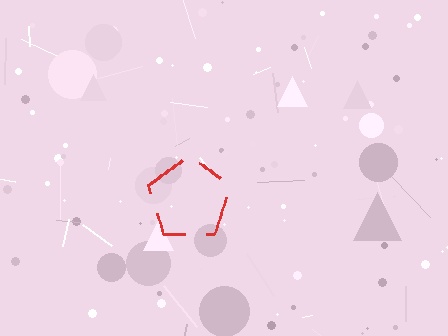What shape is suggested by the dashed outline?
The dashed outline suggests a pentagon.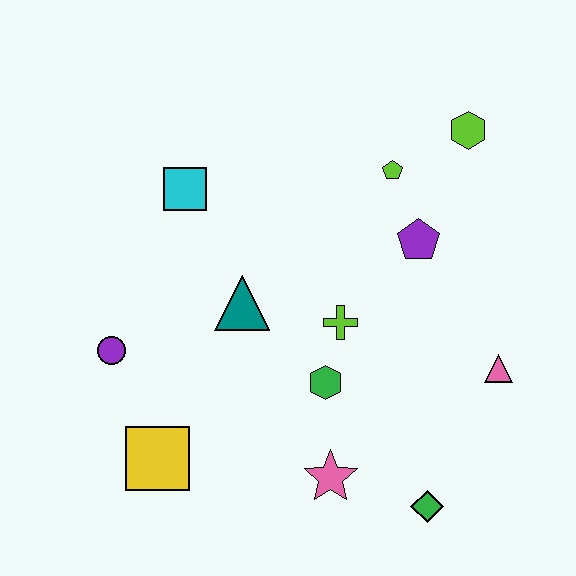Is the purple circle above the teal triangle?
No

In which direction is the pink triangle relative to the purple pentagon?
The pink triangle is below the purple pentagon.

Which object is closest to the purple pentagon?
The lime pentagon is closest to the purple pentagon.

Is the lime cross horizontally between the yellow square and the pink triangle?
Yes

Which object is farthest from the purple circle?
The lime hexagon is farthest from the purple circle.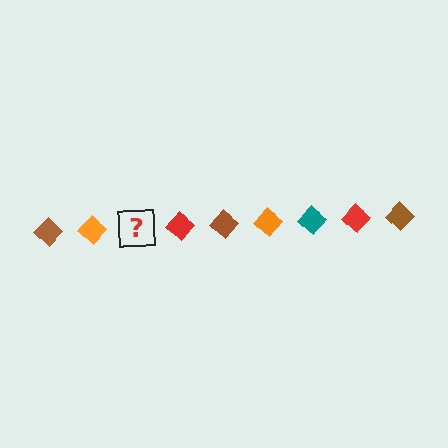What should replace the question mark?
The question mark should be replaced with a teal diamond.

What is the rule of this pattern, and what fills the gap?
The rule is that the pattern cycles through brown, orange, teal, red diamonds. The gap should be filled with a teal diamond.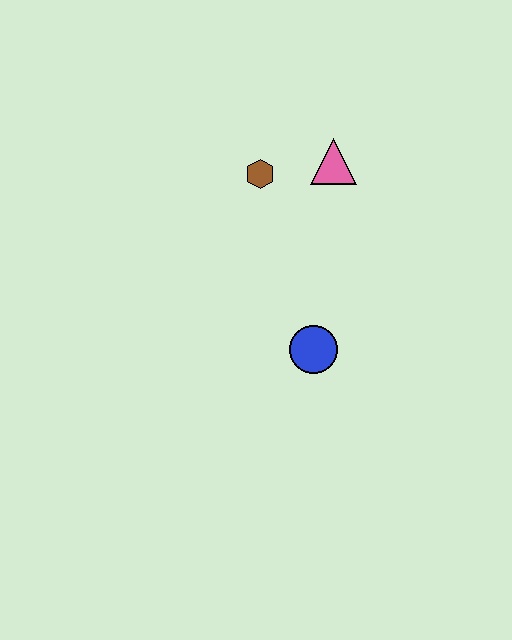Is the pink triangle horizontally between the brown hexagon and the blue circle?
No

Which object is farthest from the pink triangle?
The blue circle is farthest from the pink triangle.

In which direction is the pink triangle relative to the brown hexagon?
The pink triangle is to the right of the brown hexagon.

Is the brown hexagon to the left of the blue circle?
Yes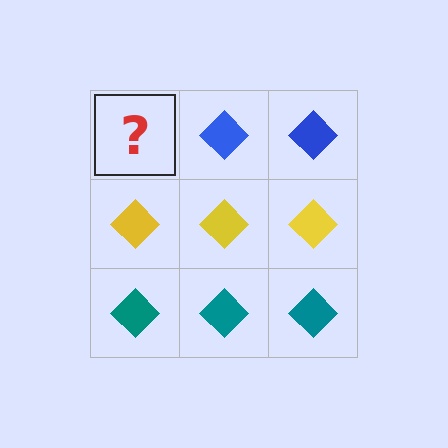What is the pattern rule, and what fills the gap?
The rule is that each row has a consistent color. The gap should be filled with a blue diamond.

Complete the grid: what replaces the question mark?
The question mark should be replaced with a blue diamond.